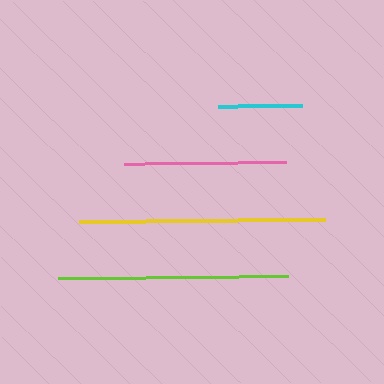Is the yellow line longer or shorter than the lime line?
The yellow line is longer than the lime line.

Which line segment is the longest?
The yellow line is the longest at approximately 245 pixels.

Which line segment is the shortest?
The cyan line is the shortest at approximately 85 pixels.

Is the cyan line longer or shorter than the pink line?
The pink line is longer than the cyan line.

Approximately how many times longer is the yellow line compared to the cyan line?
The yellow line is approximately 2.9 times the length of the cyan line.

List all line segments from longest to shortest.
From longest to shortest: yellow, lime, pink, cyan.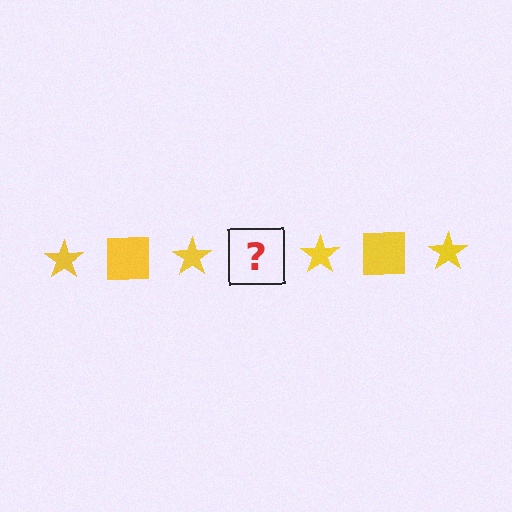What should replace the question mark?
The question mark should be replaced with a yellow square.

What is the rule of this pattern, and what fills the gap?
The rule is that the pattern cycles through star, square shapes in yellow. The gap should be filled with a yellow square.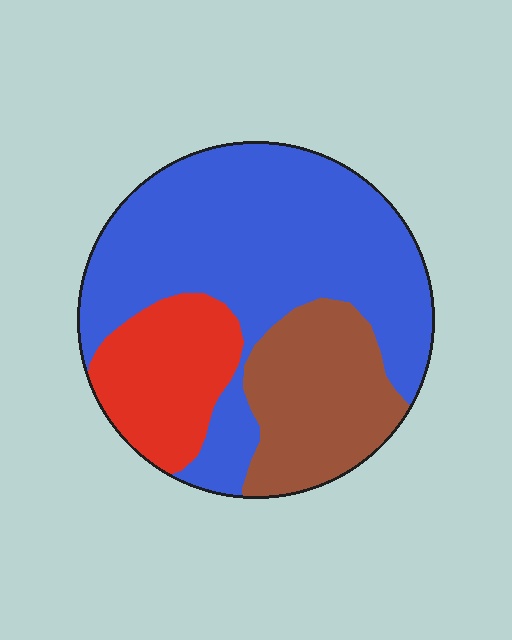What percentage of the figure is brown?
Brown takes up less than a quarter of the figure.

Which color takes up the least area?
Red, at roughly 20%.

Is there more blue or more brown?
Blue.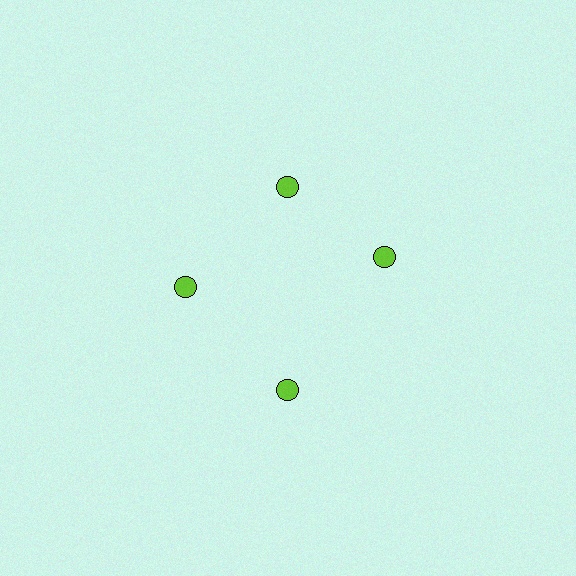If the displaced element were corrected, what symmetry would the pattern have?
It would have 4-fold rotational symmetry — the pattern would map onto itself every 90 degrees.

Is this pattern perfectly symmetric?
No. The 4 lime circles are arranged in a ring, but one element near the 3 o'clock position is rotated out of alignment along the ring, breaking the 4-fold rotational symmetry.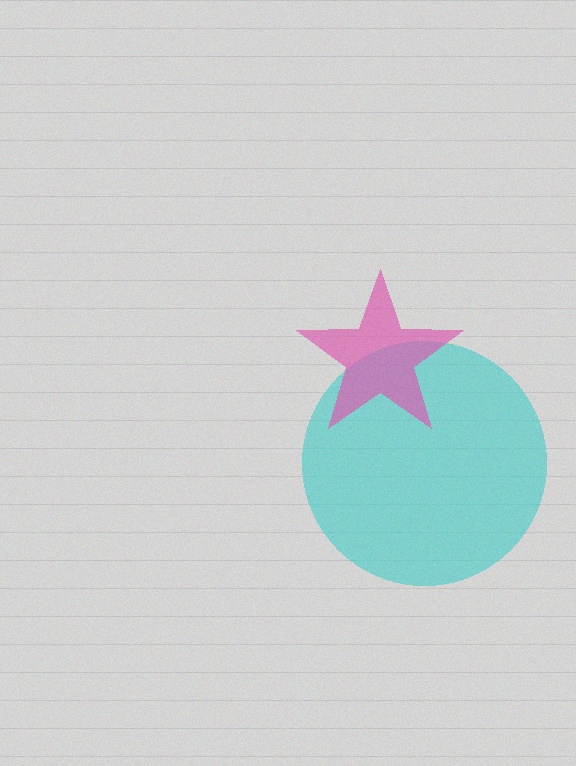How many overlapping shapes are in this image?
There are 2 overlapping shapes in the image.